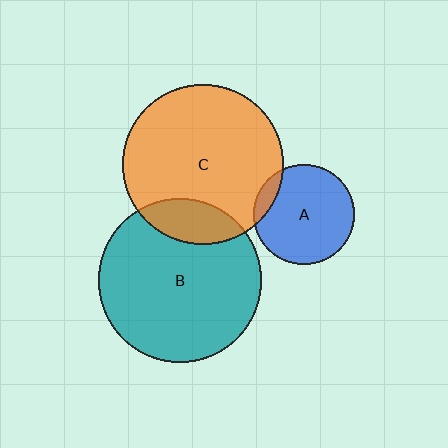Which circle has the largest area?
Circle B (teal).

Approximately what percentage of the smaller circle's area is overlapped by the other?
Approximately 10%.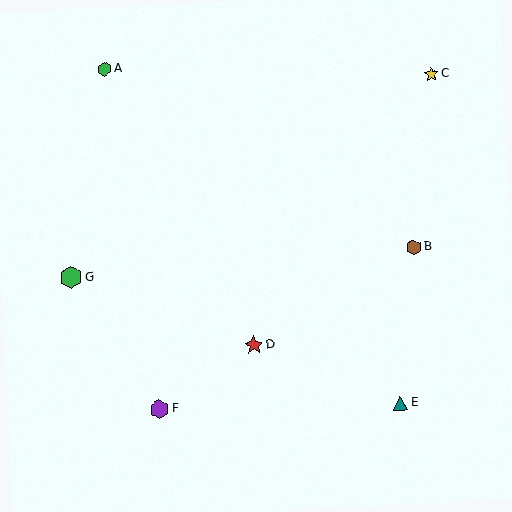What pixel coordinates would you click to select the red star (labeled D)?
Click at (254, 345) to select the red star D.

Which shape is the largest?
The green hexagon (labeled G) is the largest.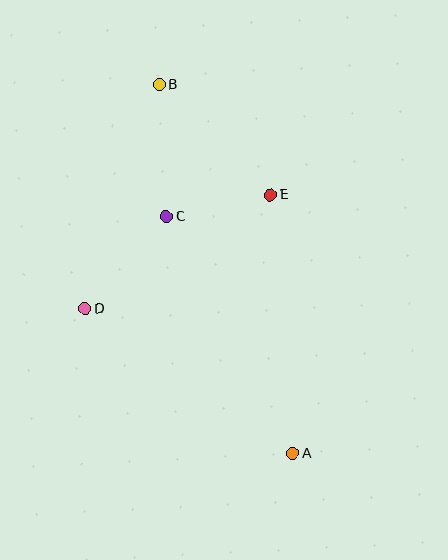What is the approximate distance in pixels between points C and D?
The distance between C and D is approximately 123 pixels.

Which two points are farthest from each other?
Points A and B are farthest from each other.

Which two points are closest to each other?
Points C and E are closest to each other.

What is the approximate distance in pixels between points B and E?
The distance between B and E is approximately 156 pixels.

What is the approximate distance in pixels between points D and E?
The distance between D and E is approximately 218 pixels.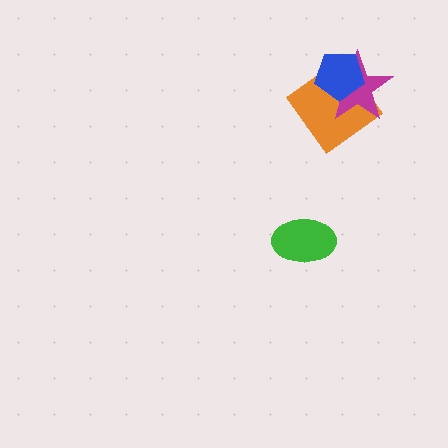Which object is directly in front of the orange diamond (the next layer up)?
The magenta star is directly in front of the orange diamond.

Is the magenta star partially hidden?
Yes, it is partially covered by another shape.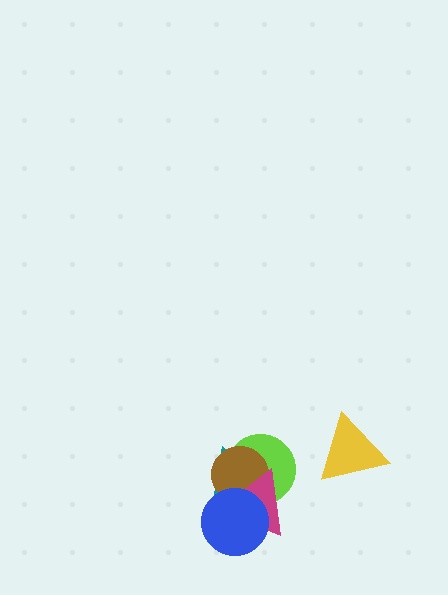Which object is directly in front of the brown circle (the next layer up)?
The magenta triangle is directly in front of the brown circle.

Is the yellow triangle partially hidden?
No, no other shape covers it.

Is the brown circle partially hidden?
Yes, it is partially covered by another shape.